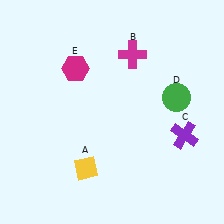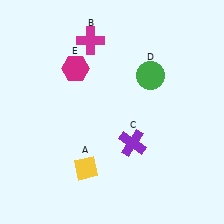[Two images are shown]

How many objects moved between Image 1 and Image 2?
3 objects moved between the two images.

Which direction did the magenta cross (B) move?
The magenta cross (B) moved left.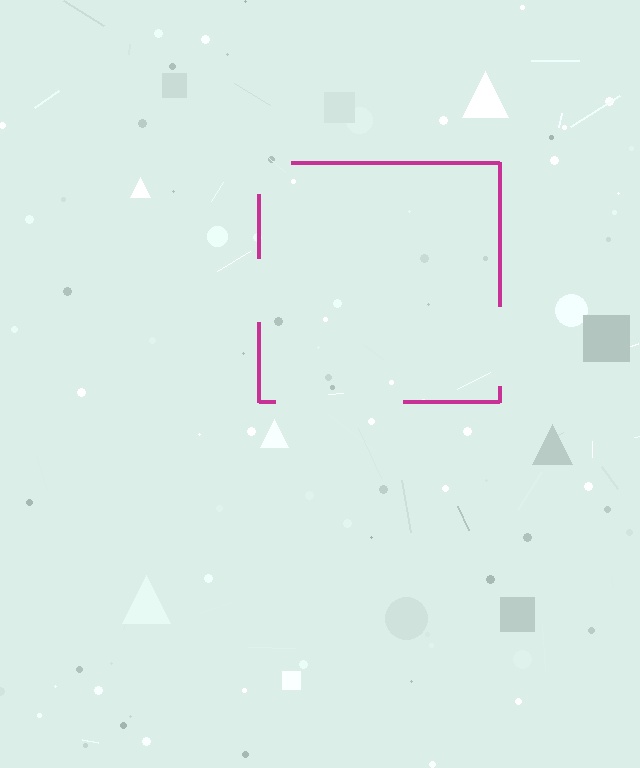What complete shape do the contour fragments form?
The contour fragments form a square.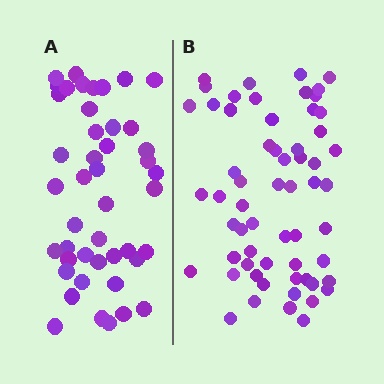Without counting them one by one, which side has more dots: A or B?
Region B (the right region) has more dots.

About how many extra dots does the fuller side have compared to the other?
Region B has approximately 15 more dots than region A.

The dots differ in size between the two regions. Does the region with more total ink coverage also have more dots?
No. Region A has more total ink coverage because its dots are larger, but region B actually contains more individual dots. Total area can be misleading — the number of items is what matters here.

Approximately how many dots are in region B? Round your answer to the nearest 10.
About 60 dots.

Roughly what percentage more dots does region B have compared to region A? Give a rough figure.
About 35% more.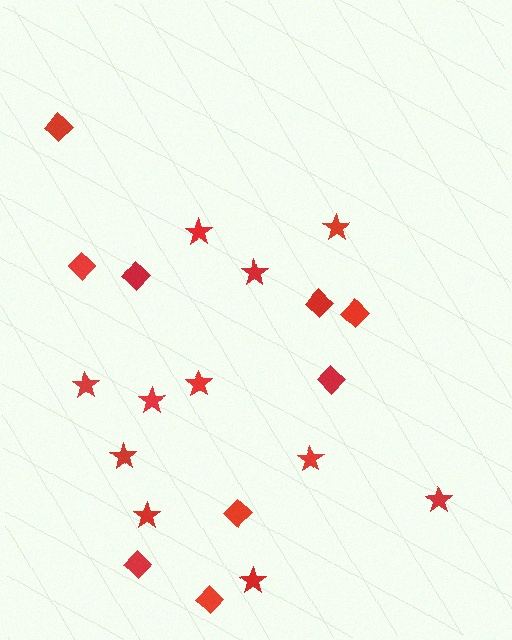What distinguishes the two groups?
There are 2 groups: one group of diamonds (9) and one group of stars (11).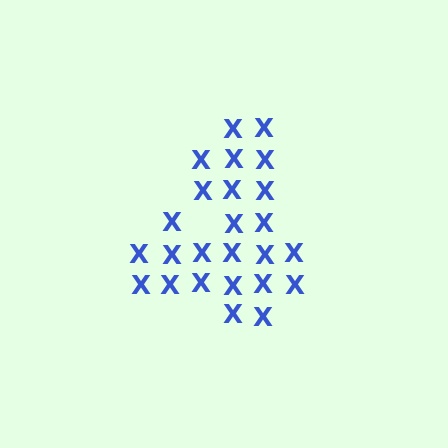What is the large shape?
The large shape is the digit 4.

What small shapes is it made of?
It is made of small letter X's.